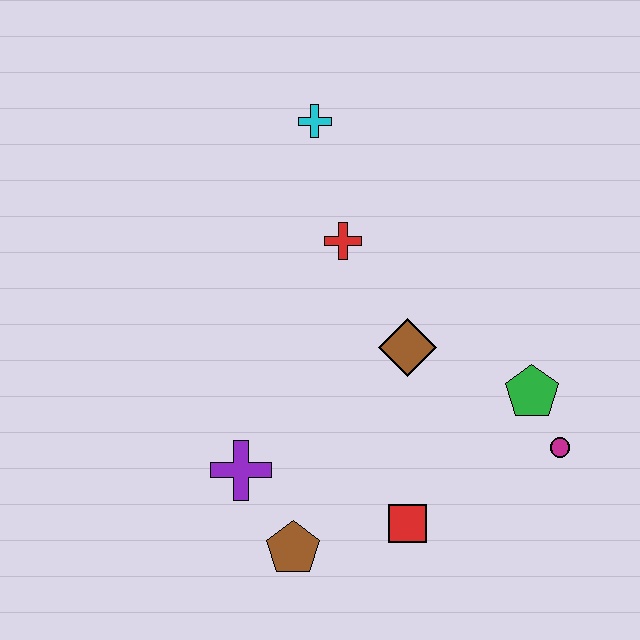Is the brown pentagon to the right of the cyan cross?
No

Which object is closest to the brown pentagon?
The purple cross is closest to the brown pentagon.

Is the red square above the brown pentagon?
Yes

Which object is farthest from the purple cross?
The cyan cross is farthest from the purple cross.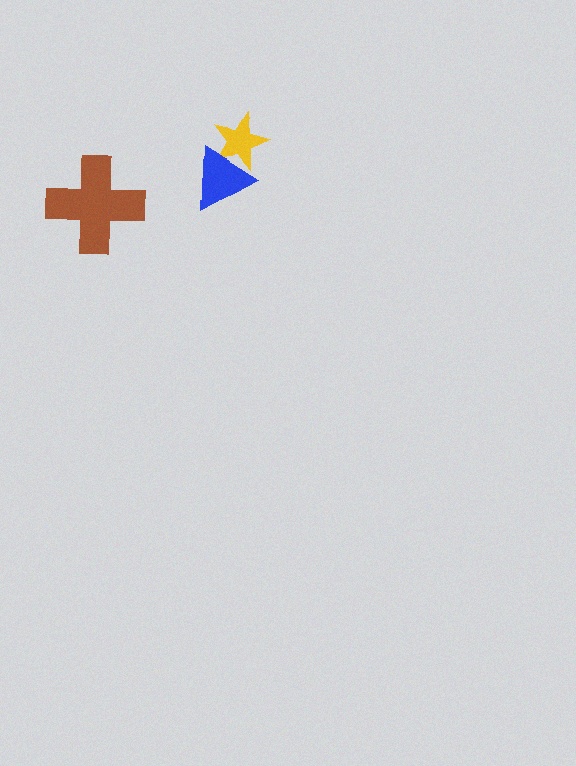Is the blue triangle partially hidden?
No, no other shape covers it.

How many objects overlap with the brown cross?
0 objects overlap with the brown cross.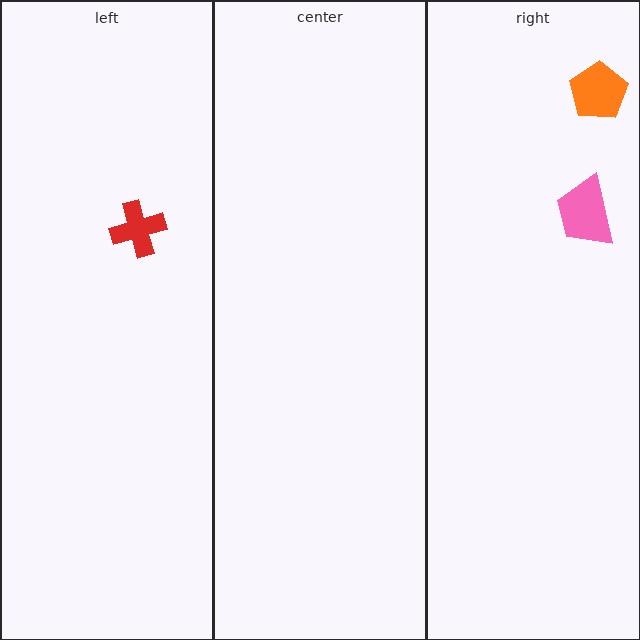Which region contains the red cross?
The left region.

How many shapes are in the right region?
2.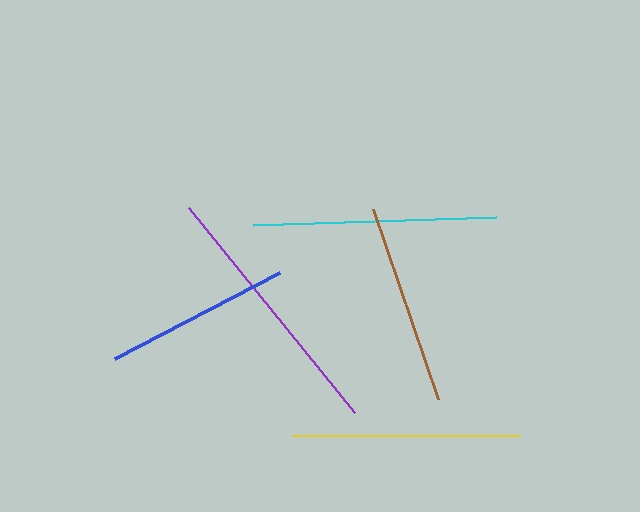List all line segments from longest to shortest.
From longest to shortest: purple, cyan, yellow, brown, blue.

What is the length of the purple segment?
The purple segment is approximately 264 pixels long.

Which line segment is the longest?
The purple line is the longest at approximately 264 pixels.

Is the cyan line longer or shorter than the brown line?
The cyan line is longer than the brown line.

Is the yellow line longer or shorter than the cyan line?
The cyan line is longer than the yellow line.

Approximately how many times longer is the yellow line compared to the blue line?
The yellow line is approximately 1.2 times the length of the blue line.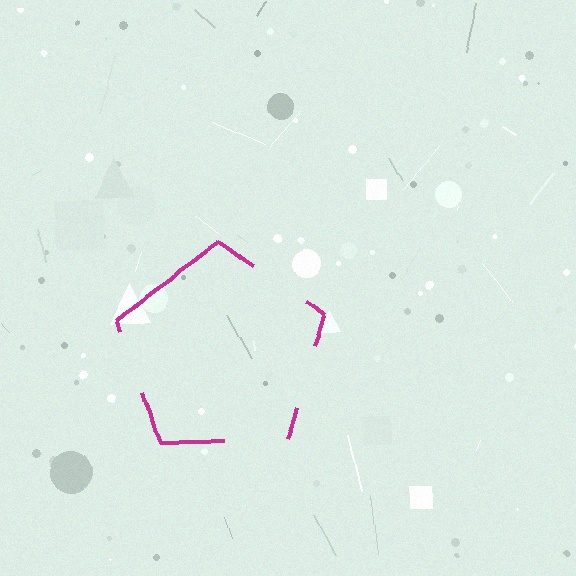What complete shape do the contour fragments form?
The contour fragments form a pentagon.